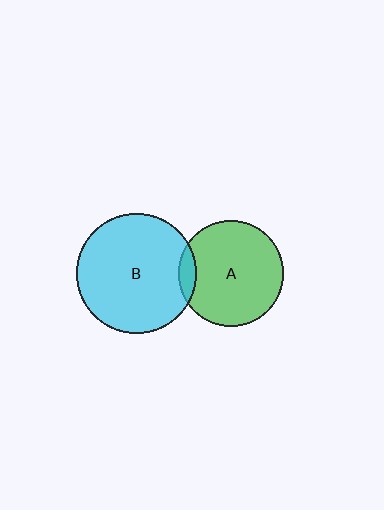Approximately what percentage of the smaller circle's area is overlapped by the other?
Approximately 10%.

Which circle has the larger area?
Circle B (cyan).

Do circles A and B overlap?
Yes.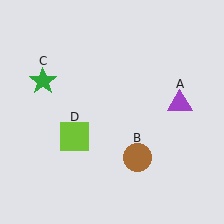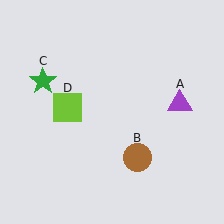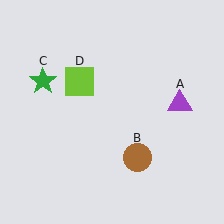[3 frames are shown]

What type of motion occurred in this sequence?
The lime square (object D) rotated clockwise around the center of the scene.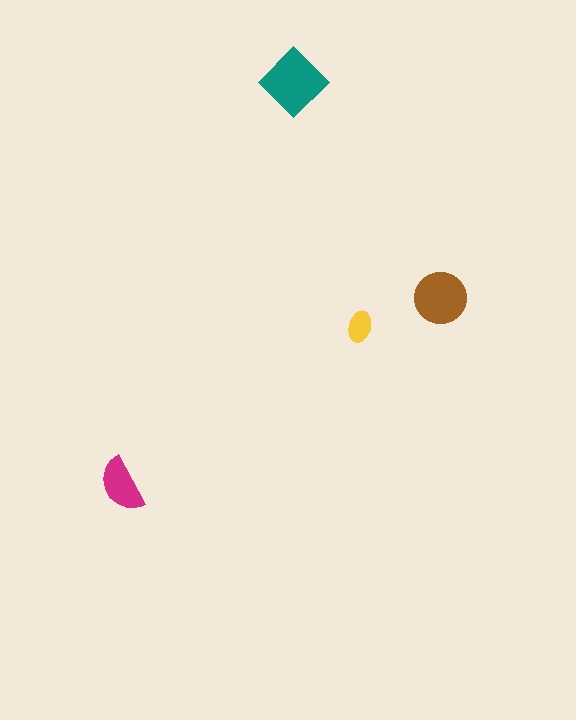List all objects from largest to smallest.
The teal diamond, the brown circle, the magenta semicircle, the yellow ellipse.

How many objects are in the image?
There are 4 objects in the image.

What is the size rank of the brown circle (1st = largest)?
2nd.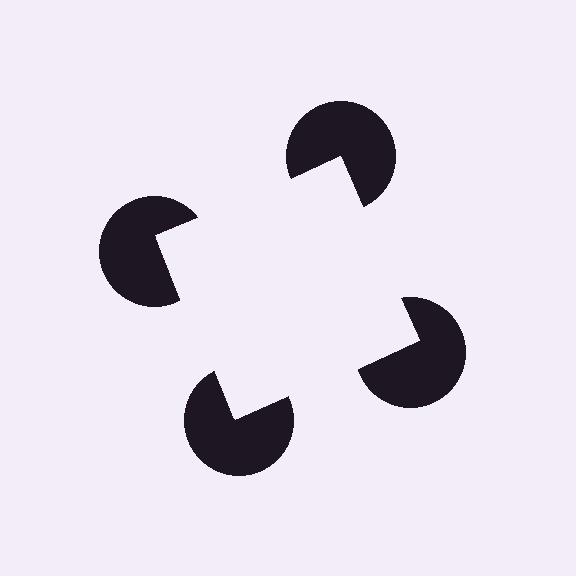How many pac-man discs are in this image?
There are 4 — one at each vertex of the illusory square.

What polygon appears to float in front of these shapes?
An illusory square — its edges are inferred from the aligned wedge cuts in the pac-man discs, not physically drawn.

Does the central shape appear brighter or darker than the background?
It typically appears slightly brighter than the background, even though no actual brightness change is drawn.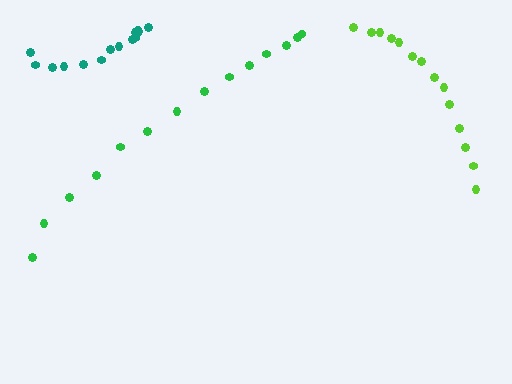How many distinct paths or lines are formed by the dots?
There are 3 distinct paths.